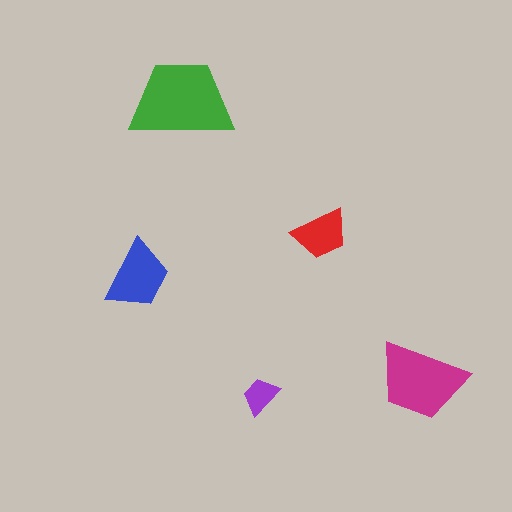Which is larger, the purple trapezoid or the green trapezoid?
The green one.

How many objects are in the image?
There are 5 objects in the image.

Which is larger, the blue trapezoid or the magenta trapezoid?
The magenta one.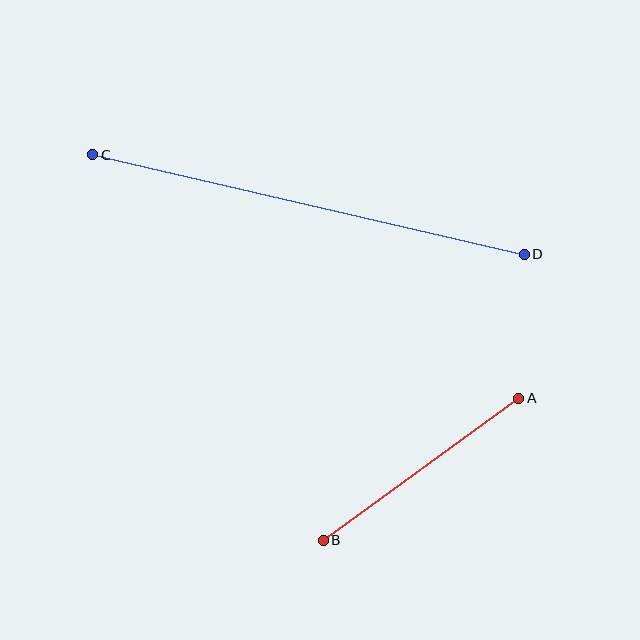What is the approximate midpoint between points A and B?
The midpoint is at approximately (421, 469) pixels.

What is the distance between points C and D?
The distance is approximately 443 pixels.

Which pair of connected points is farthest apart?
Points C and D are farthest apart.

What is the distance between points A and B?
The distance is approximately 242 pixels.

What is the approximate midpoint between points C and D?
The midpoint is at approximately (309, 205) pixels.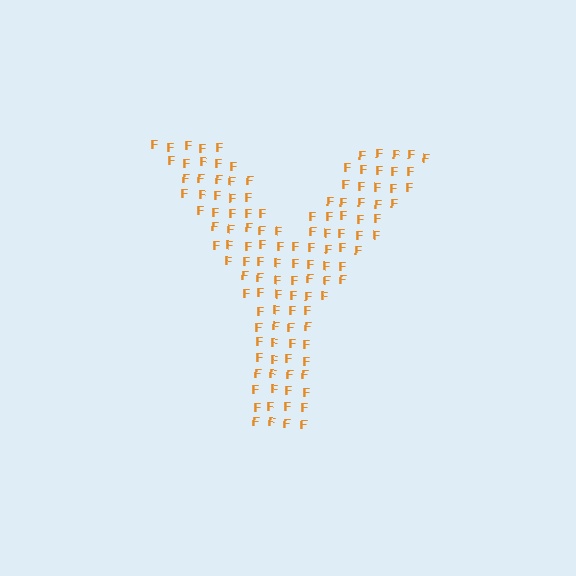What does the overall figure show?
The overall figure shows the letter Y.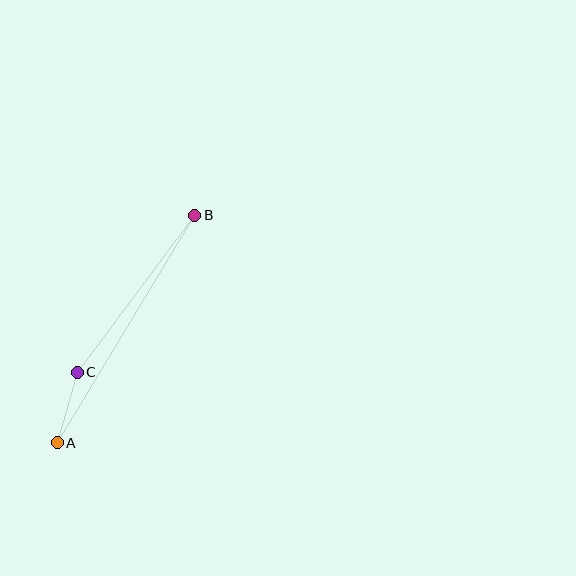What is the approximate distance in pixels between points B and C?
The distance between B and C is approximately 196 pixels.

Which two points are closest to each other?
Points A and C are closest to each other.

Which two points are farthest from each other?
Points A and B are farthest from each other.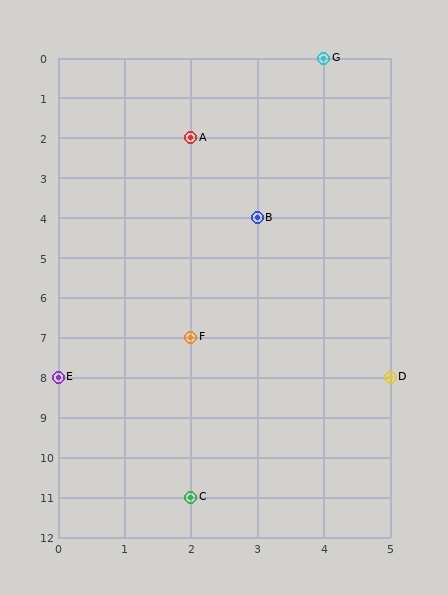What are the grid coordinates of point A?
Point A is at grid coordinates (2, 2).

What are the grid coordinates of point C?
Point C is at grid coordinates (2, 11).